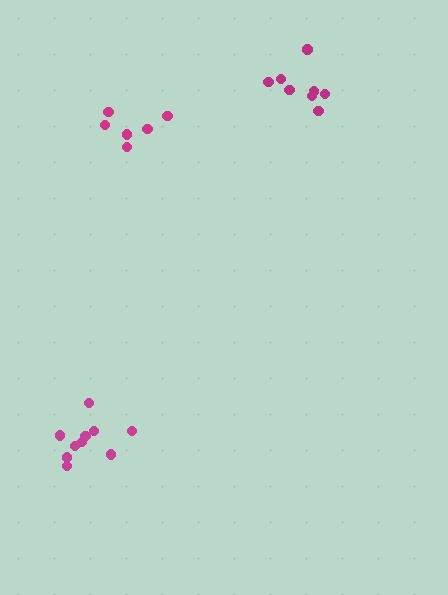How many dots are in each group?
Group 1: 6 dots, Group 2: 8 dots, Group 3: 10 dots (24 total).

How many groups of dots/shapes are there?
There are 3 groups.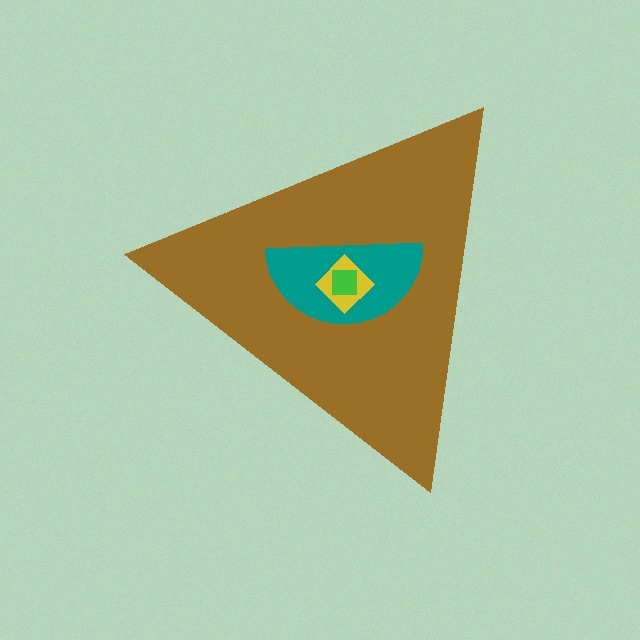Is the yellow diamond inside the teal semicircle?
Yes.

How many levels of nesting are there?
4.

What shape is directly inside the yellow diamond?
The green square.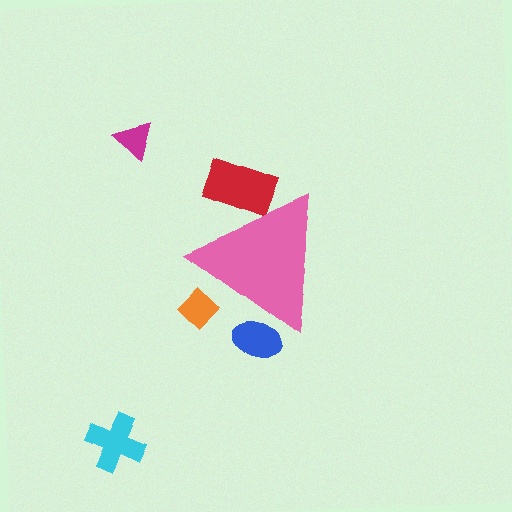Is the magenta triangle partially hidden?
No, the magenta triangle is fully visible.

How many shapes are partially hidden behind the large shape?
3 shapes are partially hidden.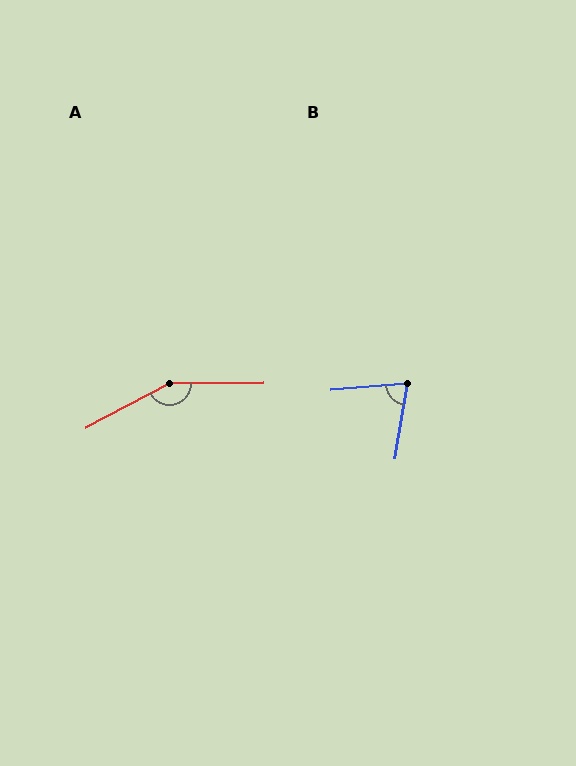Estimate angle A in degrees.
Approximately 152 degrees.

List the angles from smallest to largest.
B (75°), A (152°).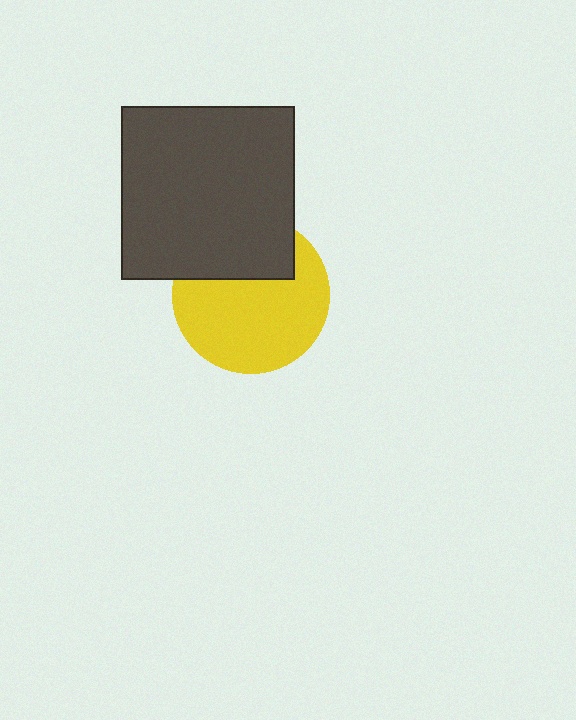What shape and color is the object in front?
The object in front is a dark gray square.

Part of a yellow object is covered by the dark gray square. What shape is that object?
It is a circle.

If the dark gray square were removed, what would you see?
You would see the complete yellow circle.